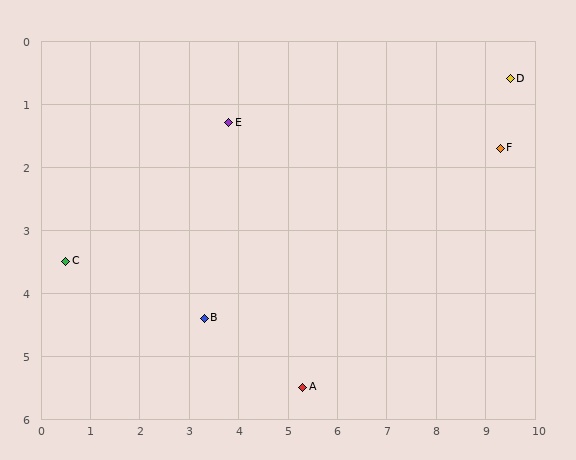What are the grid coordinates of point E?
Point E is at approximately (3.8, 1.3).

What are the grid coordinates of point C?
Point C is at approximately (0.5, 3.5).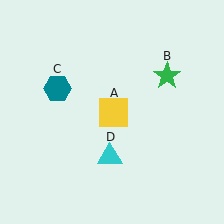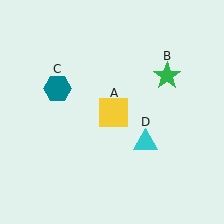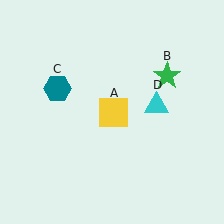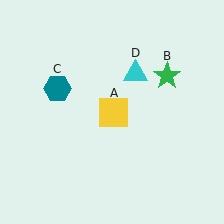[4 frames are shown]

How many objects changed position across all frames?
1 object changed position: cyan triangle (object D).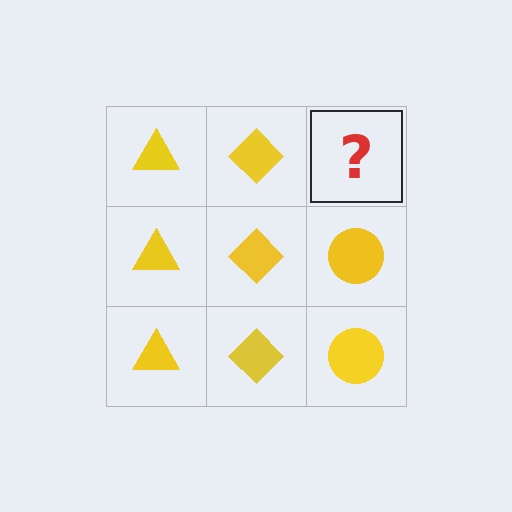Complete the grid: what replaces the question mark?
The question mark should be replaced with a yellow circle.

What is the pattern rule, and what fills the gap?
The rule is that each column has a consistent shape. The gap should be filled with a yellow circle.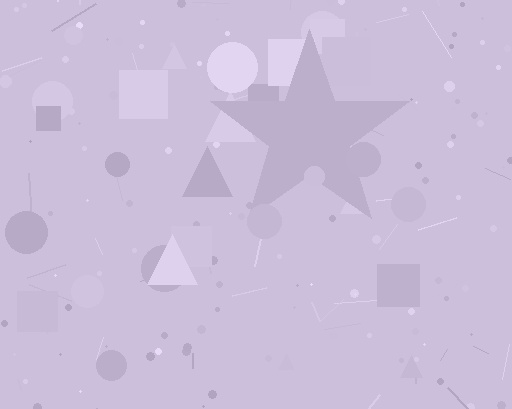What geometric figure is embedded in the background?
A star is embedded in the background.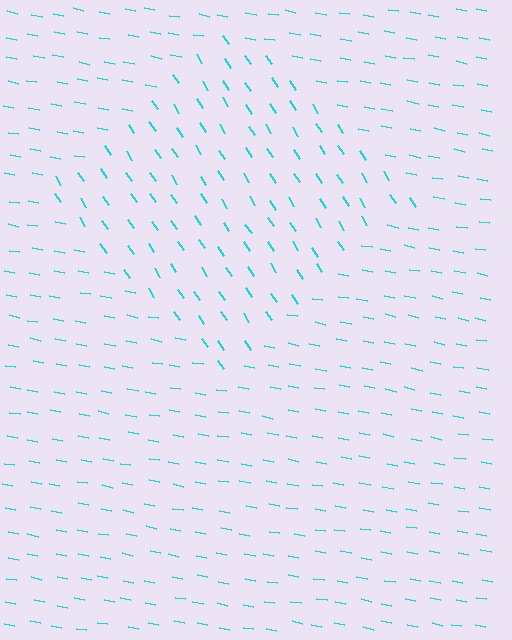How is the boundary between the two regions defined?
The boundary is defined purely by a change in line orientation (approximately 45 degrees difference). All lines are the same color and thickness.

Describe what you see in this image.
The image is filled with small cyan line segments. A diamond region in the image has lines oriented differently from the surrounding lines, creating a visible texture boundary.